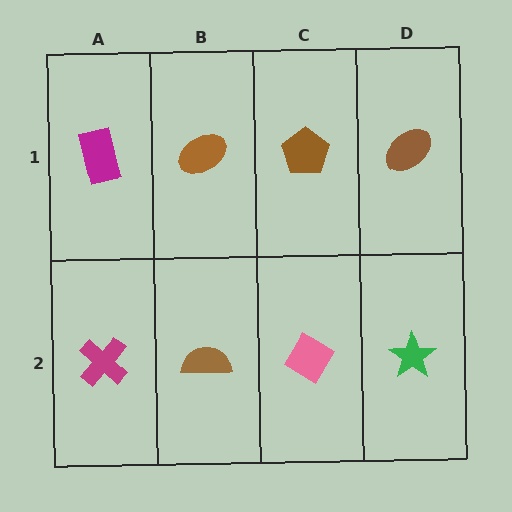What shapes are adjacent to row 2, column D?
A brown ellipse (row 1, column D), a pink diamond (row 2, column C).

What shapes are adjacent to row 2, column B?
A brown ellipse (row 1, column B), a magenta cross (row 2, column A), a pink diamond (row 2, column C).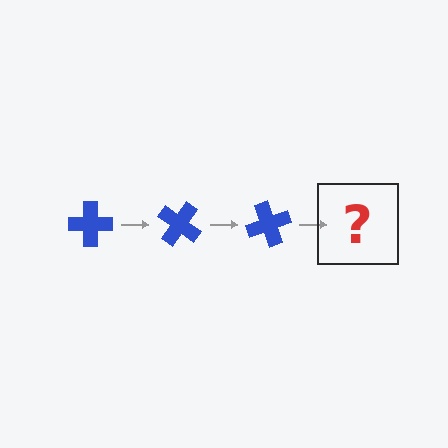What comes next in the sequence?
The next element should be a blue cross rotated 105 degrees.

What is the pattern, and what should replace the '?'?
The pattern is that the cross rotates 35 degrees each step. The '?' should be a blue cross rotated 105 degrees.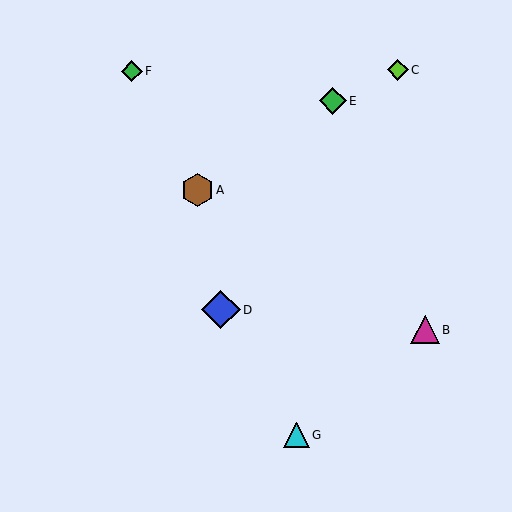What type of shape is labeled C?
Shape C is a lime diamond.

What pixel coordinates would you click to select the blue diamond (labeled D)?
Click at (221, 310) to select the blue diamond D.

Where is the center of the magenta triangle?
The center of the magenta triangle is at (425, 330).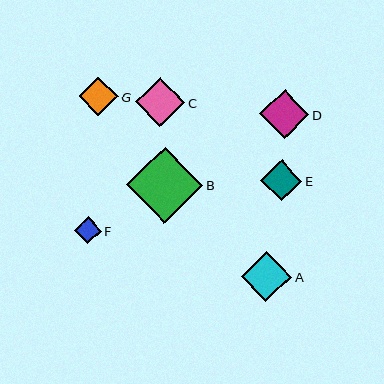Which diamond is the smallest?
Diamond F is the smallest with a size of approximately 27 pixels.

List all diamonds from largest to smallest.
From largest to smallest: B, A, C, D, E, G, F.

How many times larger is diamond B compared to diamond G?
Diamond B is approximately 1.9 times the size of diamond G.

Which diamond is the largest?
Diamond B is the largest with a size of approximately 76 pixels.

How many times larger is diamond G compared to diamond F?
Diamond G is approximately 1.5 times the size of diamond F.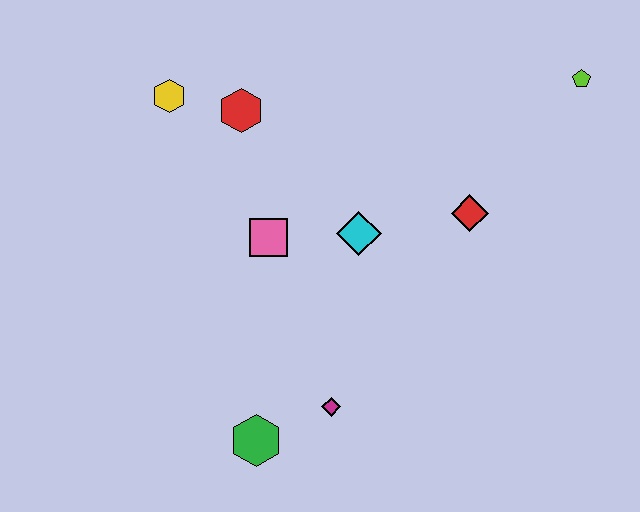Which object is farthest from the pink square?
The lime pentagon is farthest from the pink square.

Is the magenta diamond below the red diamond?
Yes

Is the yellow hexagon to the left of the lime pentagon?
Yes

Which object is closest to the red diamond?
The cyan diamond is closest to the red diamond.